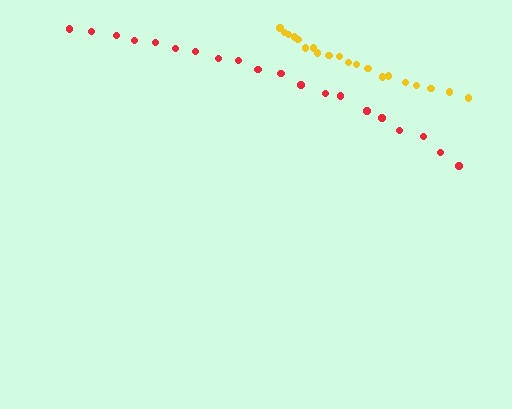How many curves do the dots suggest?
There are 2 distinct paths.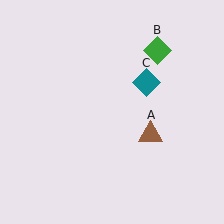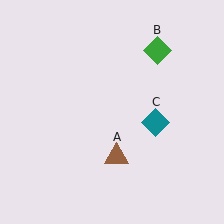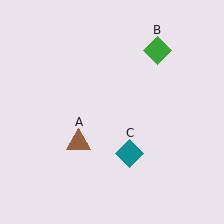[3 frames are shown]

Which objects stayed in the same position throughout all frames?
Green diamond (object B) remained stationary.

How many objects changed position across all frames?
2 objects changed position: brown triangle (object A), teal diamond (object C).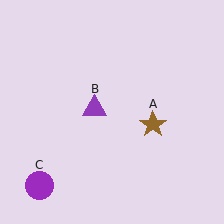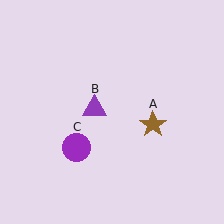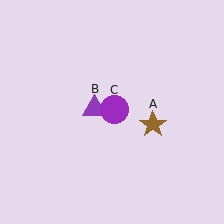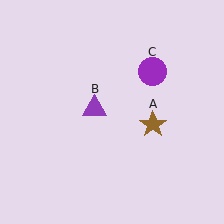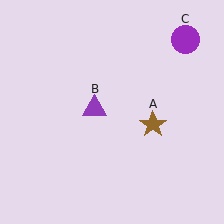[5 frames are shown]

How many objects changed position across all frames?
1 object changed position: purple circle (object C).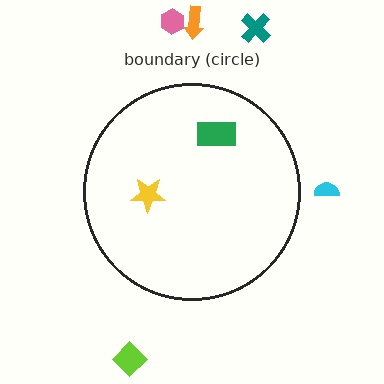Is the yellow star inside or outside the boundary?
Inside.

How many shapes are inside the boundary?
2 inside, 5 outside.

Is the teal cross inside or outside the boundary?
Outside.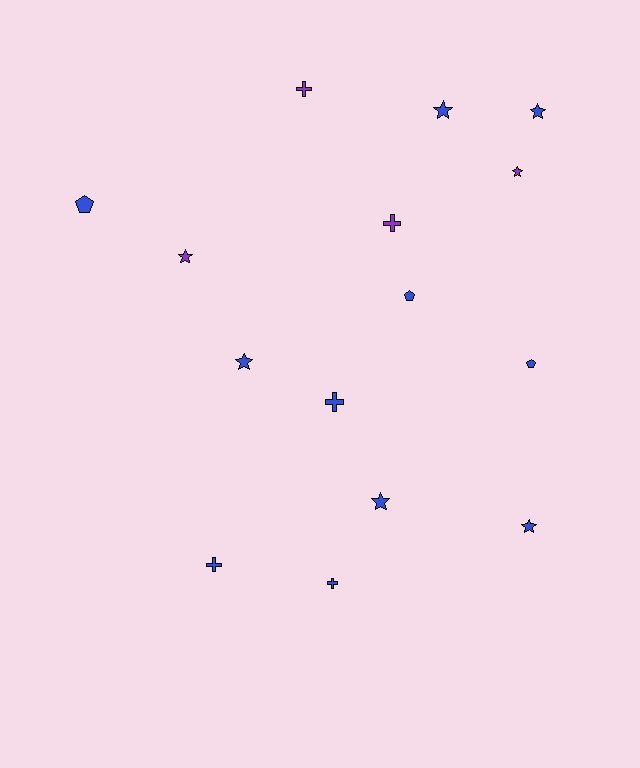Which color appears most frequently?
Blue, with 11 objects.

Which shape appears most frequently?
Star, with 7 objects.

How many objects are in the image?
There are 15 objects.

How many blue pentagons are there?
There are 3 blue pentagons.